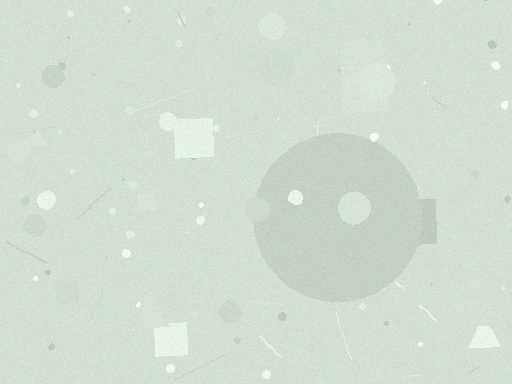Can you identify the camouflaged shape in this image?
The camouflaged shape is a circle.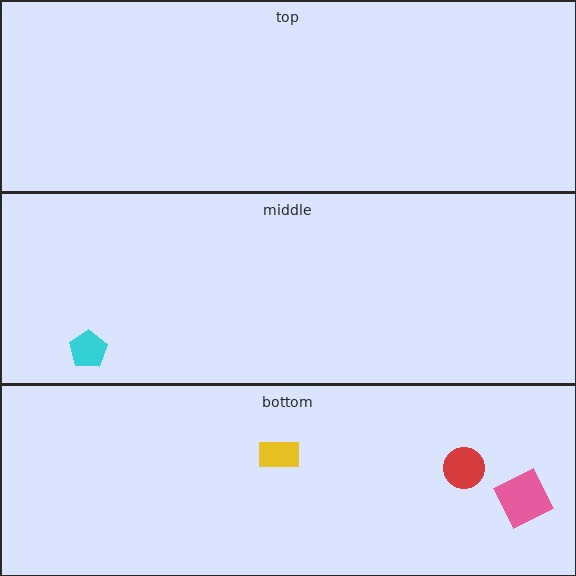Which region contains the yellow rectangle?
The bottom region.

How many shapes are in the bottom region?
3.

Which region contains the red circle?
The bottom region.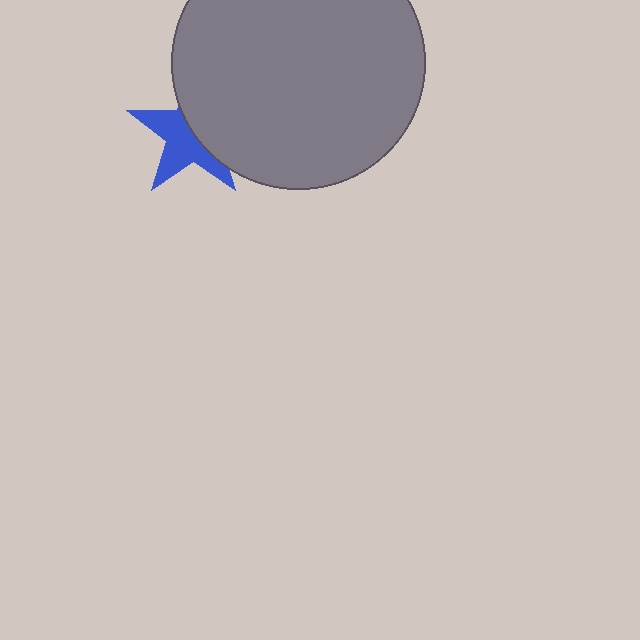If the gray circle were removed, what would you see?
You would see the complete blue star.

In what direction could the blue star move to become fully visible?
The blue star could move left. That would shift it out from behind the gray circle entirely.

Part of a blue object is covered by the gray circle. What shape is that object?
It is a star.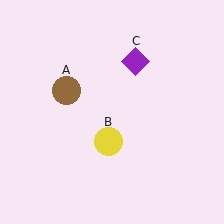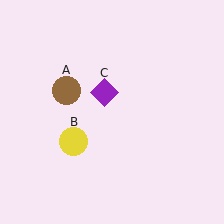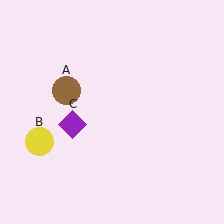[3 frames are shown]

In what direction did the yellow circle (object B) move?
The yellow circle (object B) moved left.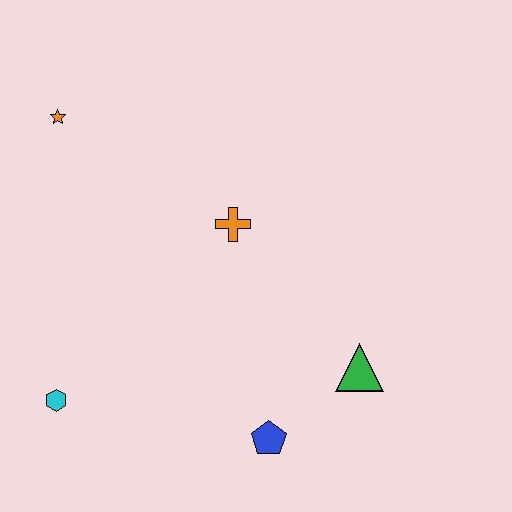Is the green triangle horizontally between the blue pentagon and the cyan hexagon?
No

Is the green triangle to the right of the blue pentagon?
Yes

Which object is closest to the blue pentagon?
The green triangle is closest to the blue pentagon.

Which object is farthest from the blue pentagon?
The orange star is farthest from the blue pentagon.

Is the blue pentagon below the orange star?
Yes